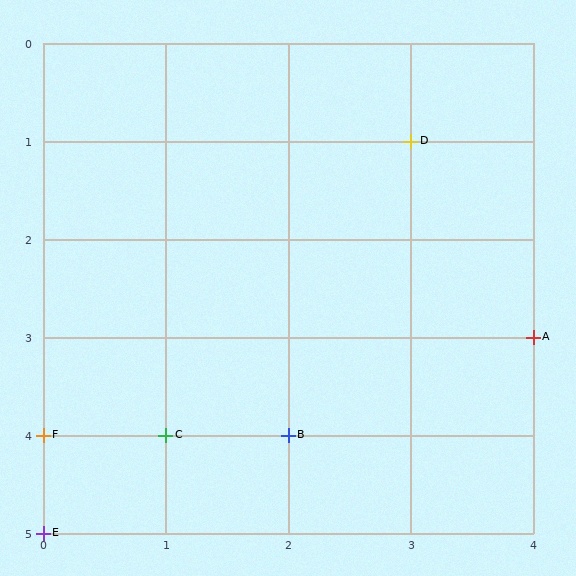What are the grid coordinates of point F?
Point F is at grid coordinates (0, 4).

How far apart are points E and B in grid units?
Points E and B are 2 columns and 1 row apart (about 2.2 grid units diagonally).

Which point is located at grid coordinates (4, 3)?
Point A is at (4, 3).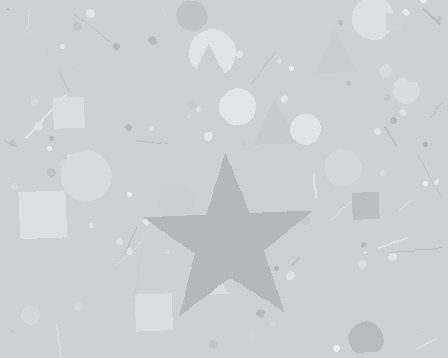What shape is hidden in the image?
A star is hidden in the image.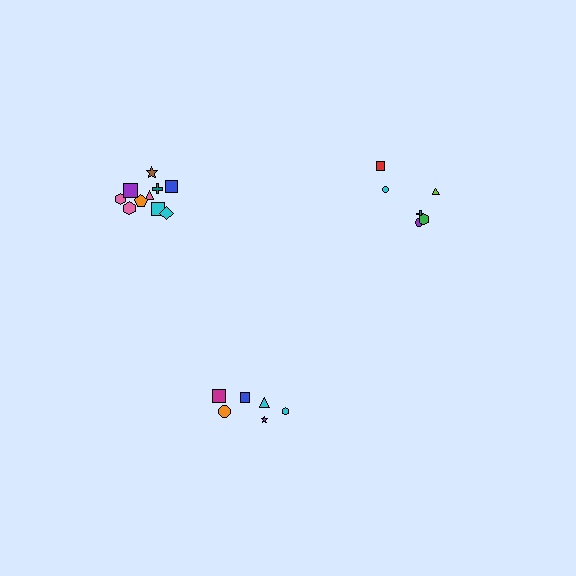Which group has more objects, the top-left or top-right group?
The top-left group.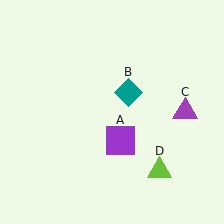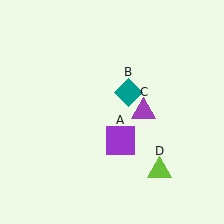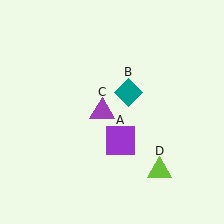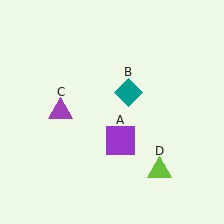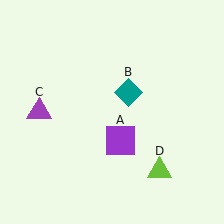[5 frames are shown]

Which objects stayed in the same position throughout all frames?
Purple square (object A) and teal diamond (object B) and lime triangle (object D) remained stationary.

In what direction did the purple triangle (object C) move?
The purple triangle (object C) moved left.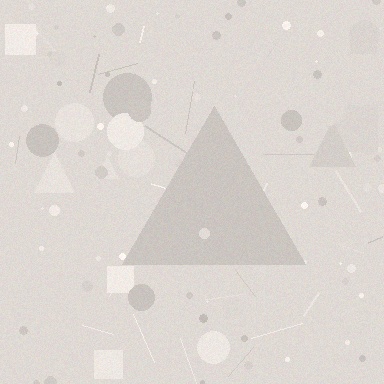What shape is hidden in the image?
A triangle is hidden in the image.